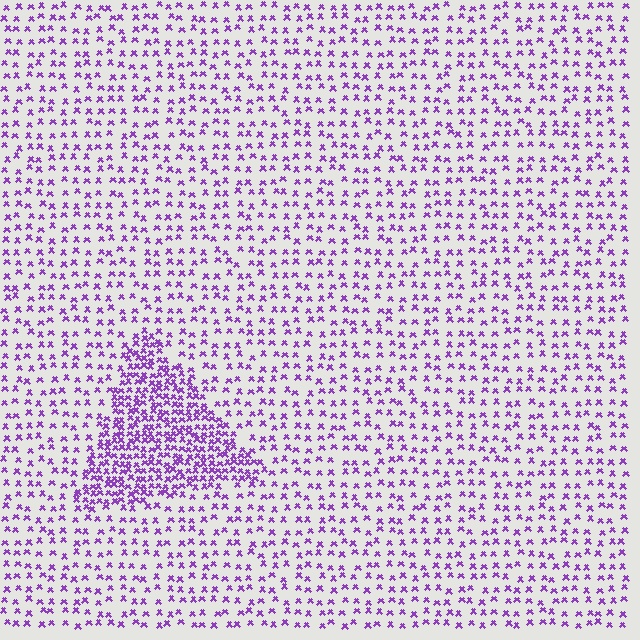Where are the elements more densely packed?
The elements are more densely packed inside the triangle boundary.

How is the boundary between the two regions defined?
The boundary is defined by a change in element density (approximately 2.5x ratio). All elements are the same color, size, and shape.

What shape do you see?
I see a triangle.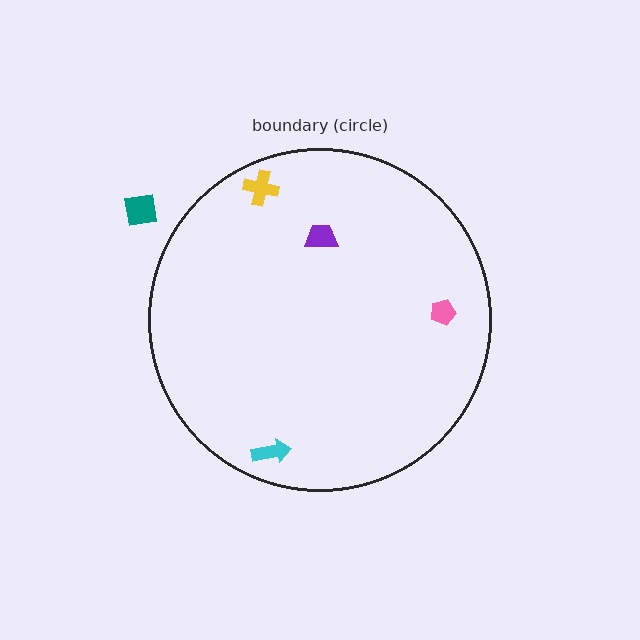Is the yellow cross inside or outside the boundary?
Inside.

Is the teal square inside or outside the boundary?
Outside.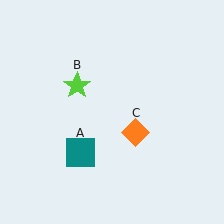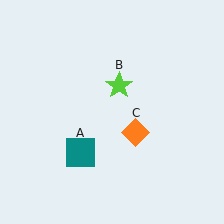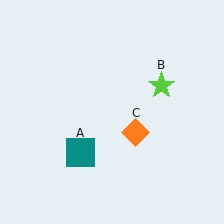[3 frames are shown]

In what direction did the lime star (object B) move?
The lime star (object B) moved right.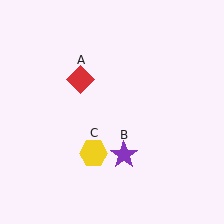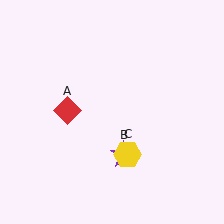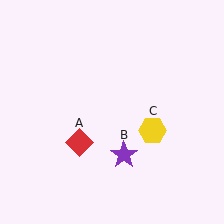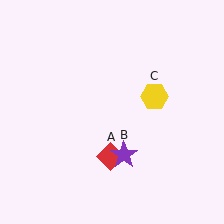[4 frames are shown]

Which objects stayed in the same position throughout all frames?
Purple star (object B) remained stationary.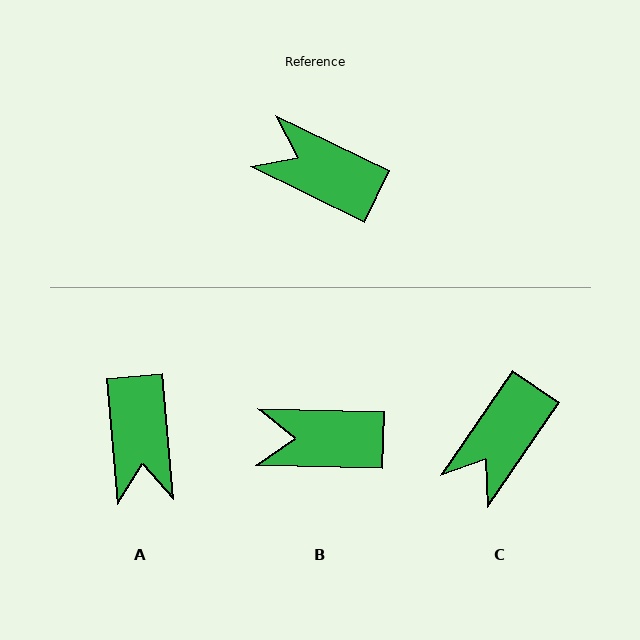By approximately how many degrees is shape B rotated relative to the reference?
Approximately 24 degrees counter-clockwise.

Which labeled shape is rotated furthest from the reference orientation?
A, about 121 degrees away.